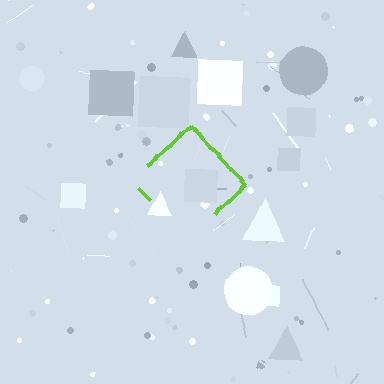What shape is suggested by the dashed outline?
The dashed outline suggests a diamond.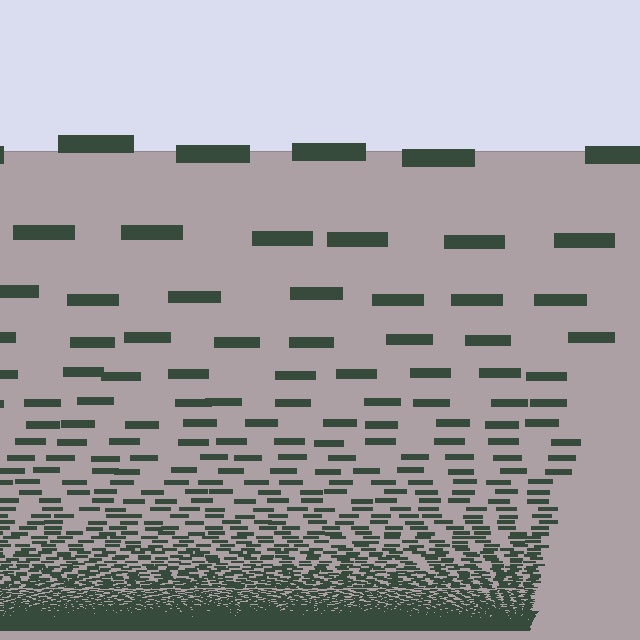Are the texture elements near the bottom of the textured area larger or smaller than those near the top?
Smaller. The gradient is inverted — elements near the bottom are smaller and denser.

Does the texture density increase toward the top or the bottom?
Density increases toward the bottom.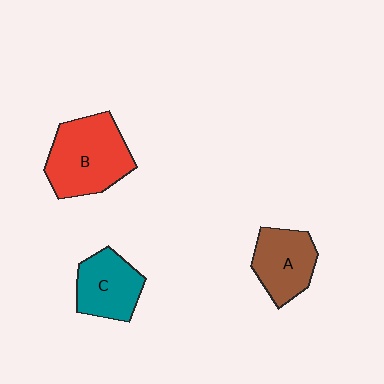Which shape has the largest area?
Shape B (red).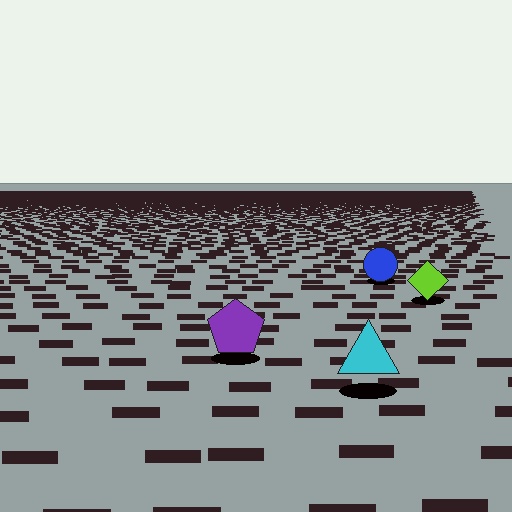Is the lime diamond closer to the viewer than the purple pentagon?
No. The purple pentagon is closer — you can tell from the texture gradient: the ground texture is coarser near it.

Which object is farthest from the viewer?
The blue circle is farthest from the viewer. It appears smaller and the ground texture around it is denser.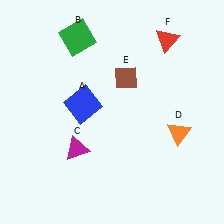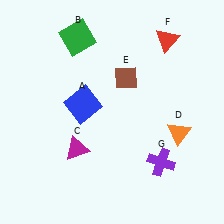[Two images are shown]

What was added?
A purple cross (G) was added in Image 2.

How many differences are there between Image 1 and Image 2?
There is 1 difference between the two images.